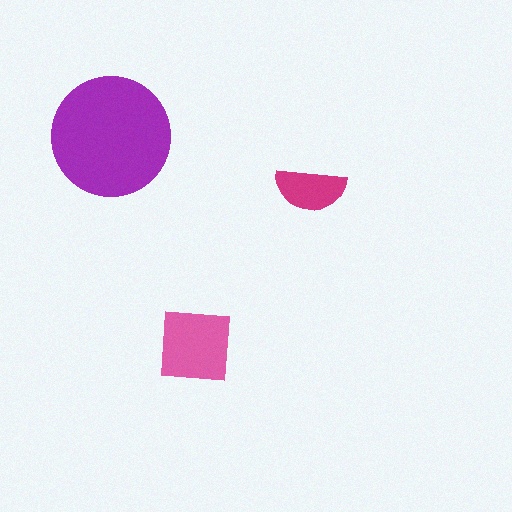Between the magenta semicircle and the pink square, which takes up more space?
The pink square.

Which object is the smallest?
The magenta semicircle.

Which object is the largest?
The purple circle.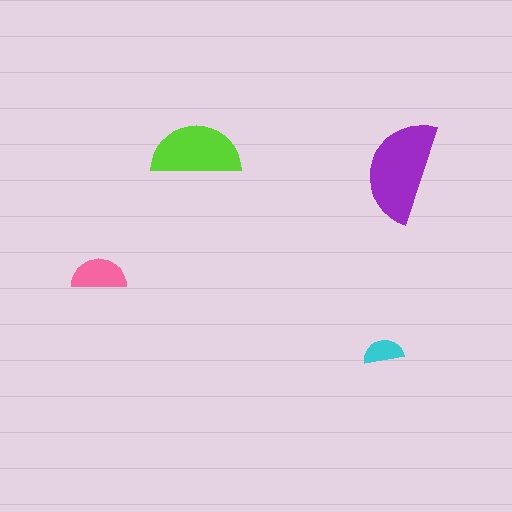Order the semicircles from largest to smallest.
the purple one, the lime one, the pink one, the cyan one.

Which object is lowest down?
The cyan semicircle is bottommost.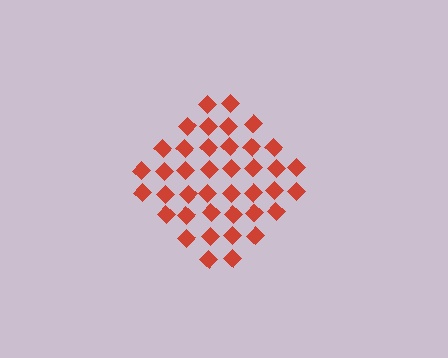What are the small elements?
The small elements are diamonds.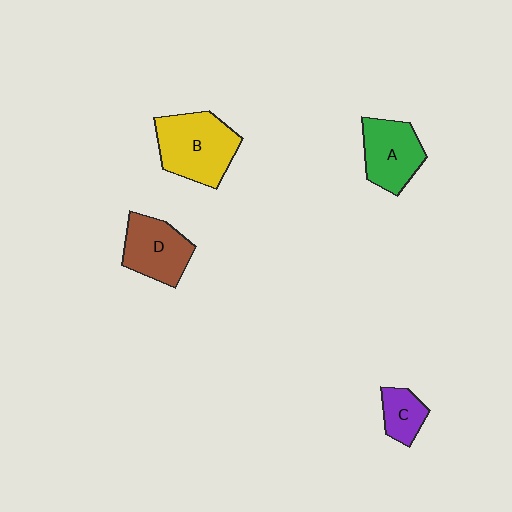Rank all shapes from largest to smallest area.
From largest to smallest: B (yellow), D (brown), A (green), C (purple).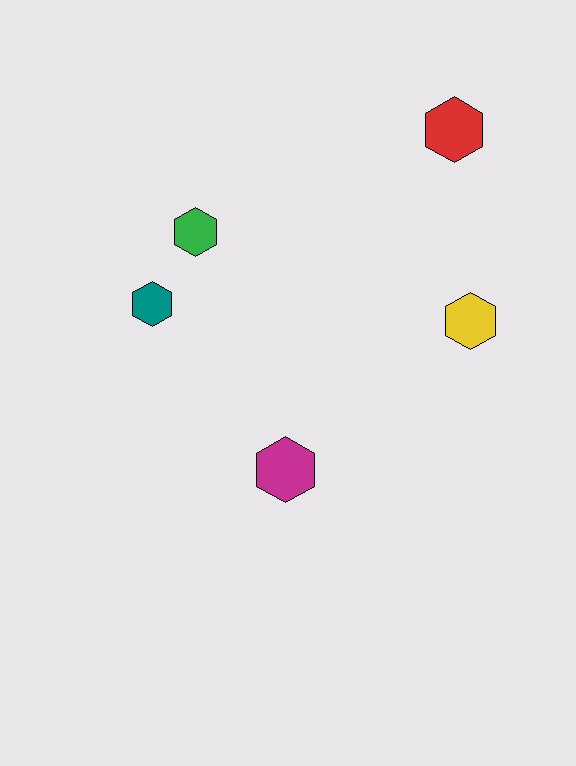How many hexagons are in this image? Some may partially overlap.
There are 5 hexagons.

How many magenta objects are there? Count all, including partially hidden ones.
There is 1 magenta object.